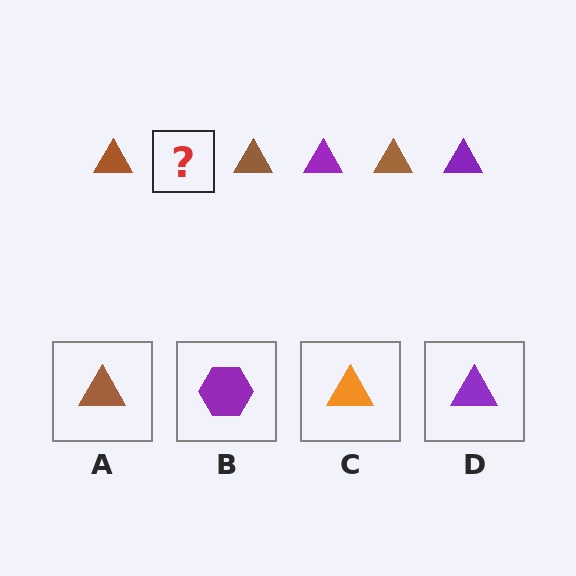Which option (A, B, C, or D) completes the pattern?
D.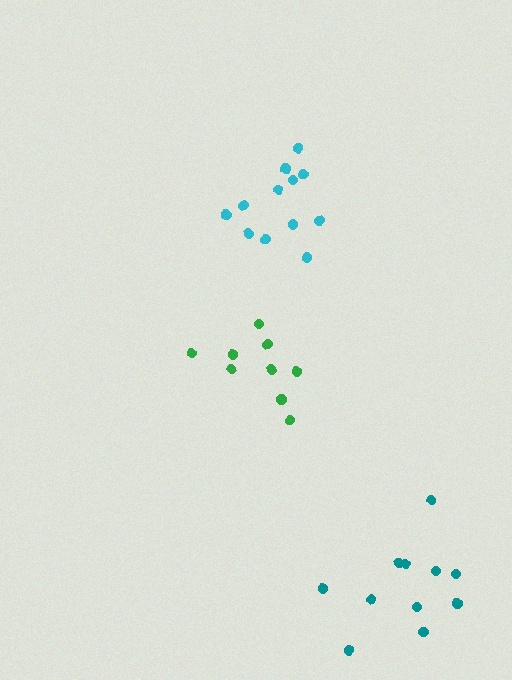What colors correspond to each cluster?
The clusters are colored: teal, green, cyan.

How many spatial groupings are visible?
There are 3 spatial groupings.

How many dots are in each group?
Group 1: 11 dots, Group 2: 9 dots, Group 3: 12 dots (32 total).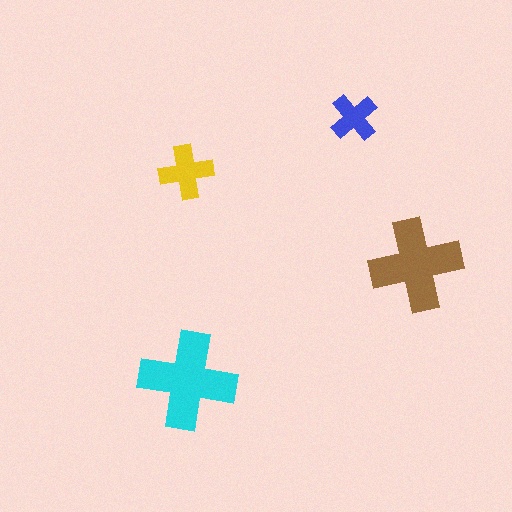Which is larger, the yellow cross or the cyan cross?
The cyan one.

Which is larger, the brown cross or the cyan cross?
The cyan one.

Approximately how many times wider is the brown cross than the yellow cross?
About 1.5 times wider.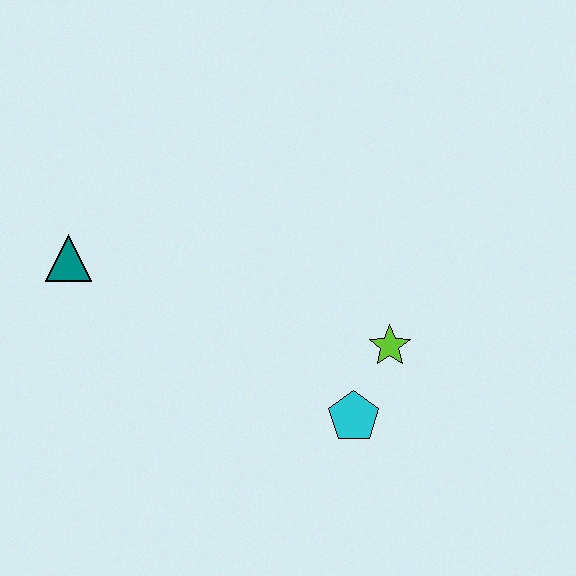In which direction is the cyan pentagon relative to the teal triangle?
The cyan pentagon is to the right of the teal triangle.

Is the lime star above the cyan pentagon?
Yes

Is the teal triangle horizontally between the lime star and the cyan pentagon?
No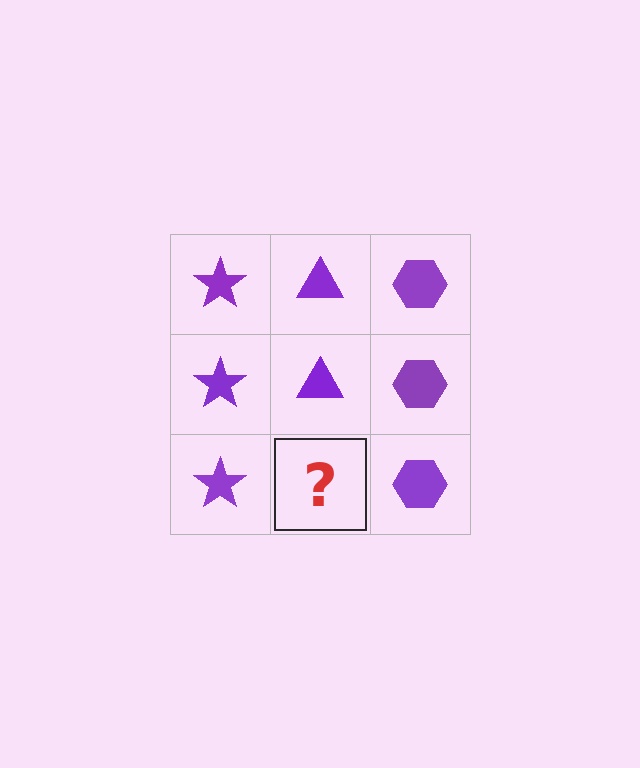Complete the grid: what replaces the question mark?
The question mark should be replaced with a purple triangle.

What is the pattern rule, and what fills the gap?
The rule is that each column has a consistent shape. The gap should be filled with a purple triangle.